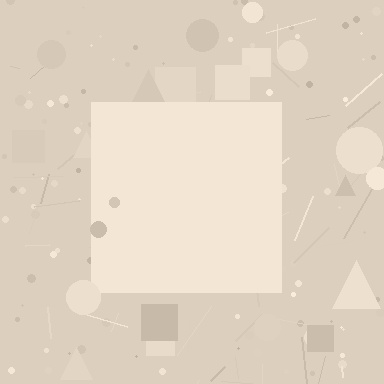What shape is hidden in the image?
A square is hidden in the image.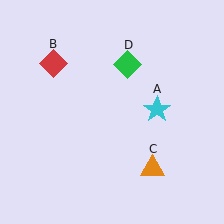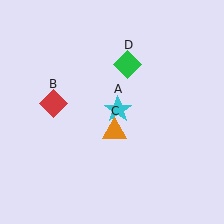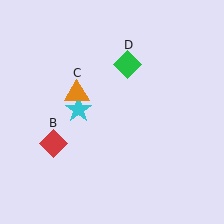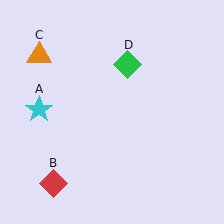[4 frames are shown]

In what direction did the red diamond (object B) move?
The red diamond (object B) moved down.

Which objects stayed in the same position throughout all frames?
Green diamond (object D) remained stationary.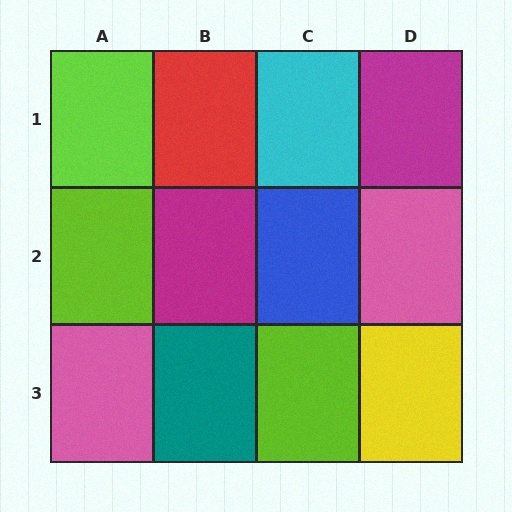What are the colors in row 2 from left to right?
Lime, magenta, blue, pink.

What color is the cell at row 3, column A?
Pink.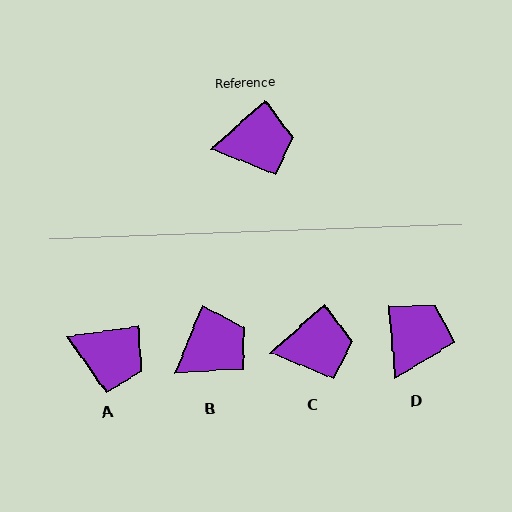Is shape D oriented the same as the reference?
No, it is off by about 53 degrees.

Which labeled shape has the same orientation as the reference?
C.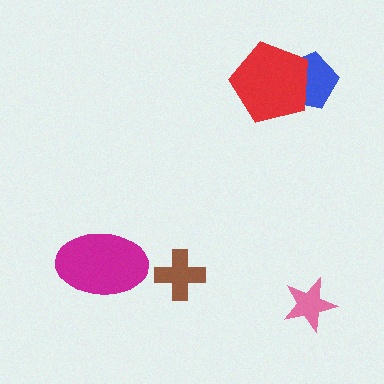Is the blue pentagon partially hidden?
Yes, it is partially covered by another shape.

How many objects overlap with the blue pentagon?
1 object overlaps with the blue pentagon.